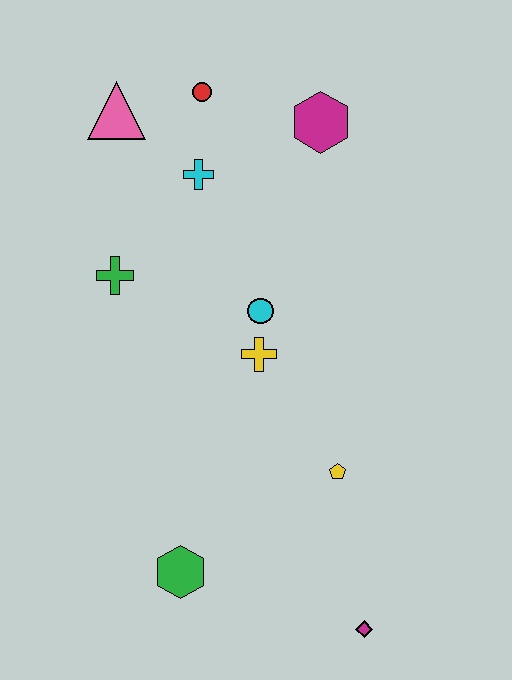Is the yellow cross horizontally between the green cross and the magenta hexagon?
Yes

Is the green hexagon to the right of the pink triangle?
Yes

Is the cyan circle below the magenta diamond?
No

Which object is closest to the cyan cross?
The red circle is closest to the cyan cross.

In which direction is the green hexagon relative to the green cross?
The green hexagon is below the green cross.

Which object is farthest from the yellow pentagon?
The pink triangle is farthest from the yellow pentagon.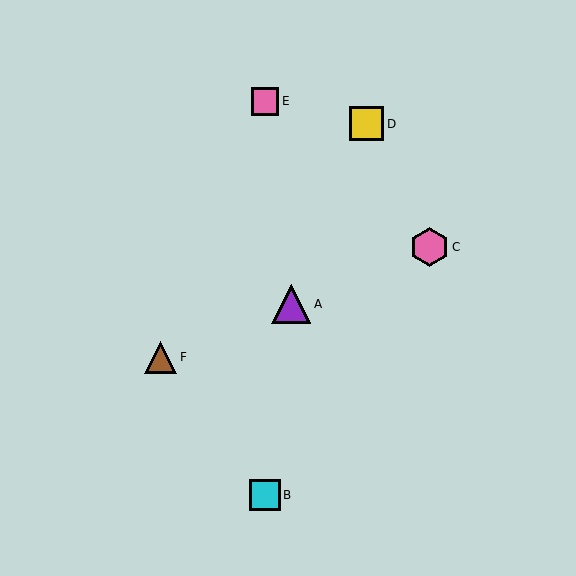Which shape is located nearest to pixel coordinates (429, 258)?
The pink hexagon (labeled C) at (430, 247) is nearest to that location.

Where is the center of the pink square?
The center of the pink square is at (265, 101).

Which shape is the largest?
The purple triangle (labeled A) is the largest.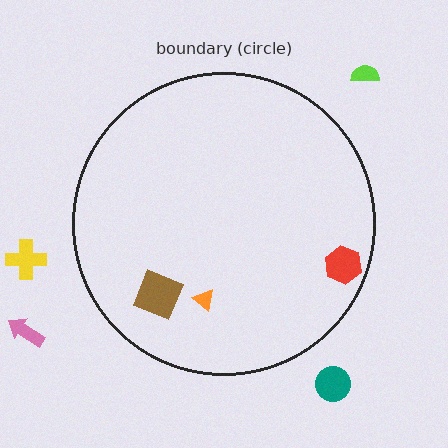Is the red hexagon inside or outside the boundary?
Inside.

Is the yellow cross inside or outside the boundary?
Outside.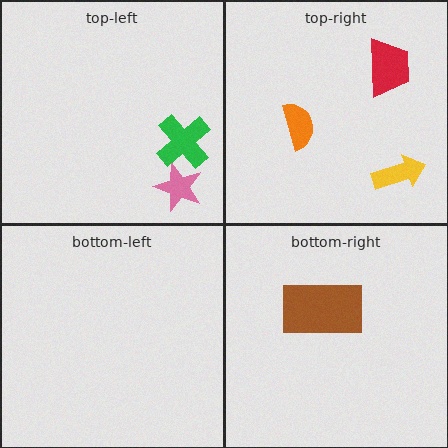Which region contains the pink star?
The top-left region.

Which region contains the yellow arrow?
The top-right region.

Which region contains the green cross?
The top-left region.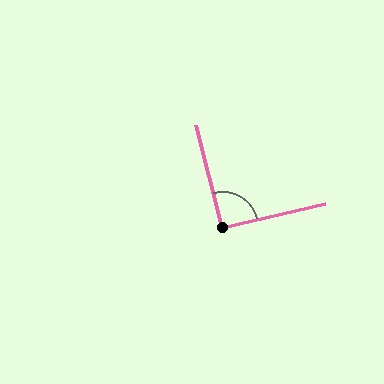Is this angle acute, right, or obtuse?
It is approximately a right angle.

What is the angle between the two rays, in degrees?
Approximately 91 degrees.